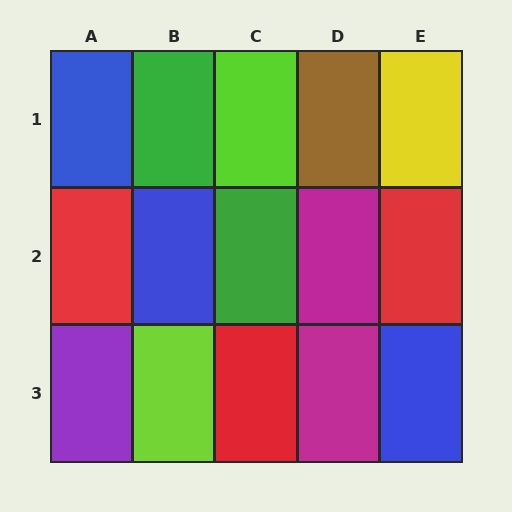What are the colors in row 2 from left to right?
Red, blue, green, magenta, red.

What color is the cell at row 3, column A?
Purple.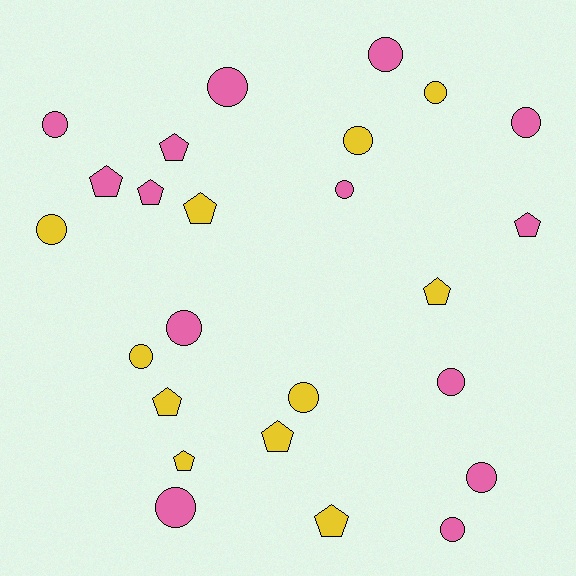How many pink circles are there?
There are 10 pink circles.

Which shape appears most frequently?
Circle, with 15 objects.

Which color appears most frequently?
Pink, with 14 objects.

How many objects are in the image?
There are 25 objects.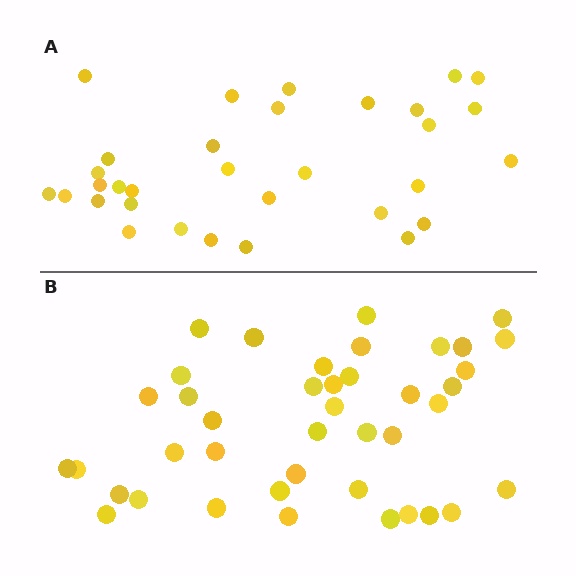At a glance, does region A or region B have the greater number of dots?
Region B (the bottom region) has more dots.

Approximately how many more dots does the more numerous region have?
Region B has roughly 8 or so more dots than region A.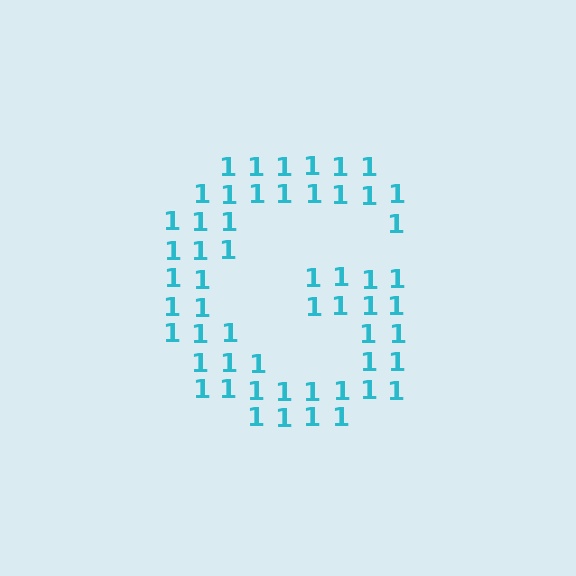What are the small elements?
The small elements are digit 1's.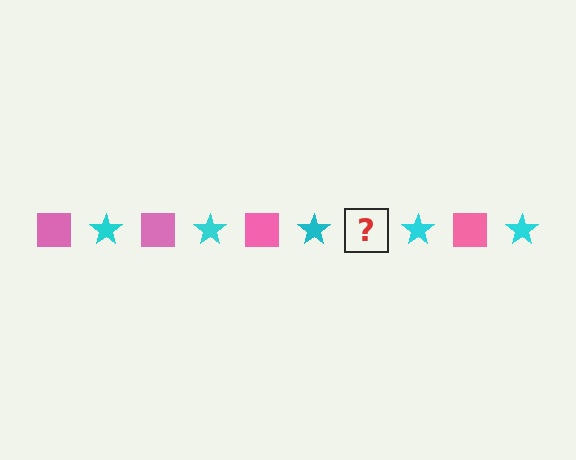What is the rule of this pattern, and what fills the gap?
The rule is that the pattern alternates between pink square and cyan star. The gap should be filled with a pink square.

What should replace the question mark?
The question mark should be replaced with a pink square.